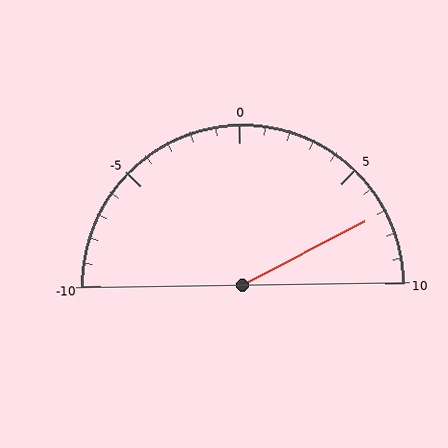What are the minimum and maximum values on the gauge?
The gauge ranges from -10 to 10.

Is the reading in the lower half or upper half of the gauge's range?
The reading is in the upper half of the range (-10 to 10).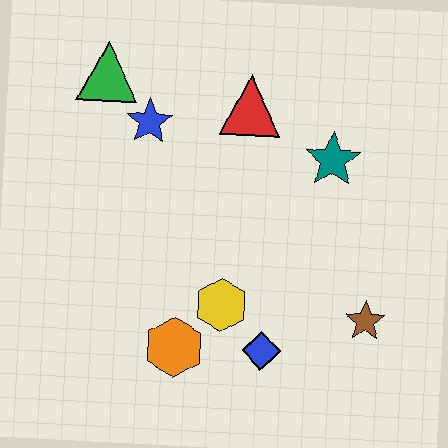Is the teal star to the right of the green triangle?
Yes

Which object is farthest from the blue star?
The brown star is farthest from the blue star.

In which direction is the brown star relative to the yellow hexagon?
The brown star is to the right of the yellow hexagon.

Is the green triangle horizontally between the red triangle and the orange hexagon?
No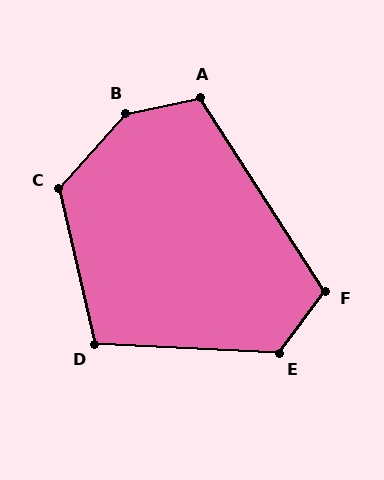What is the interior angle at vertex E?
Approximately 124 degrees (obtuse).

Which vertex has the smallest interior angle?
D, at approximately 106 degrees.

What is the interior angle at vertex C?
Approximately 125 degrees (obtuse).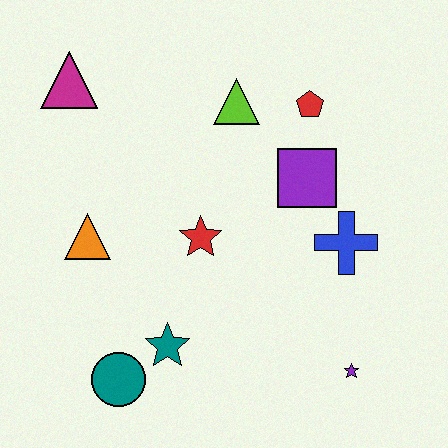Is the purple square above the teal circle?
Yes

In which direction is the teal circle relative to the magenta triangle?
The teal circle is below the magenta triangle.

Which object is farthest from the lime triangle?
The teal circle is farthest from the lime triangle.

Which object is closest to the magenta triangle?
The orange triangle is closest to the magenta triangle.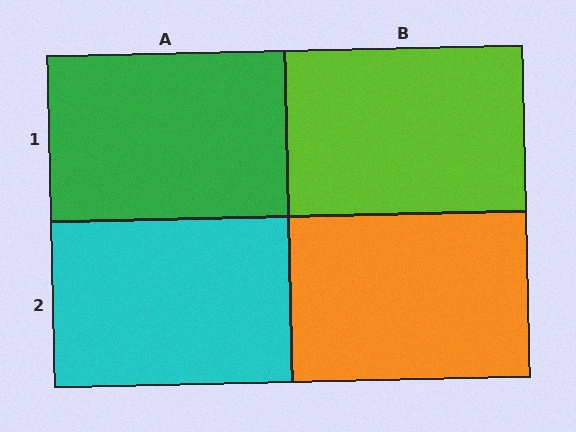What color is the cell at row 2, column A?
Cyan.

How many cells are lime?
1 cell is lime.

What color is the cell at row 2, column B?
Orange.